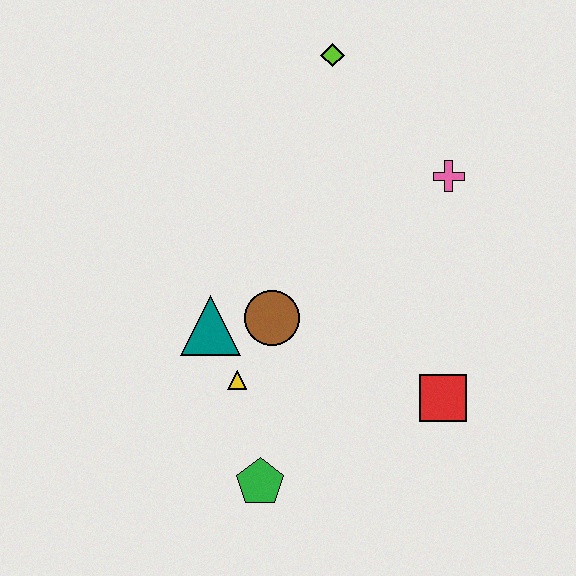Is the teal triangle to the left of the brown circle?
Yes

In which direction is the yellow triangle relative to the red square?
The yellow triangle is to the left of the red square.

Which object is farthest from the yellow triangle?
The lime diamond is farthest from the yellow triangle.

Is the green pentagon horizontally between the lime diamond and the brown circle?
No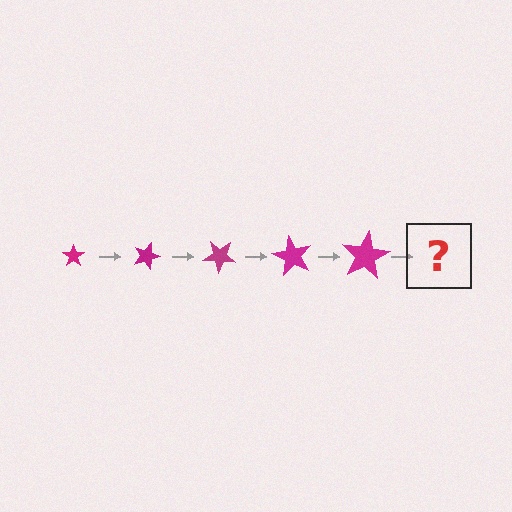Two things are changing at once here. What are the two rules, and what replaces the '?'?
The two rules are that the star grows larger each step and it rotates 20 degrees each step. The '?' should be a star, larger than the previous one and rotated 100 degrees from the start.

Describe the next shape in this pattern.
It should be a star, larger than the previous one and rotated 100 degrees from the start.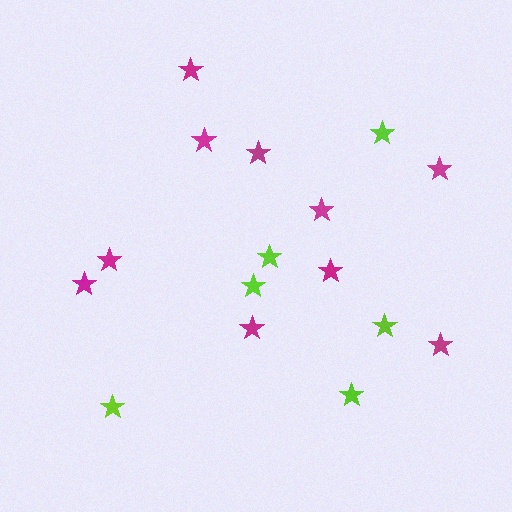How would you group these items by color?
There are 2 groups: one group of lime stars (6) and one group of magenta stars (10).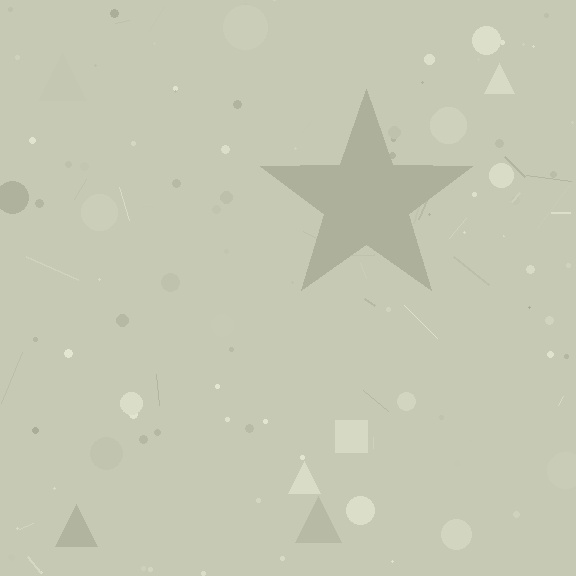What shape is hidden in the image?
A star is hidden in the image.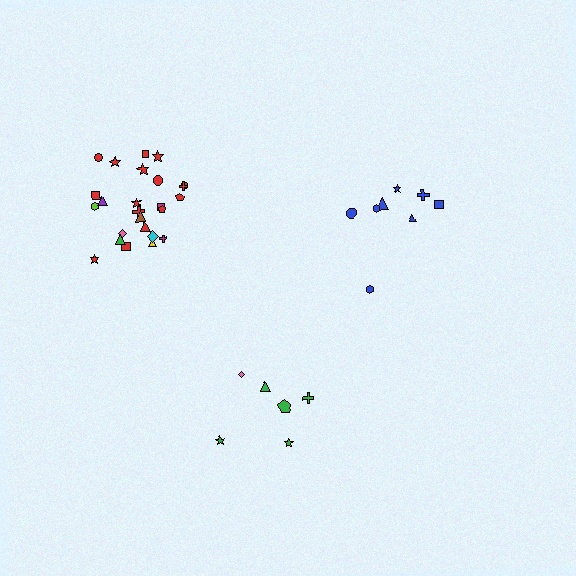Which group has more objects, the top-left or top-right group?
The top-left group.